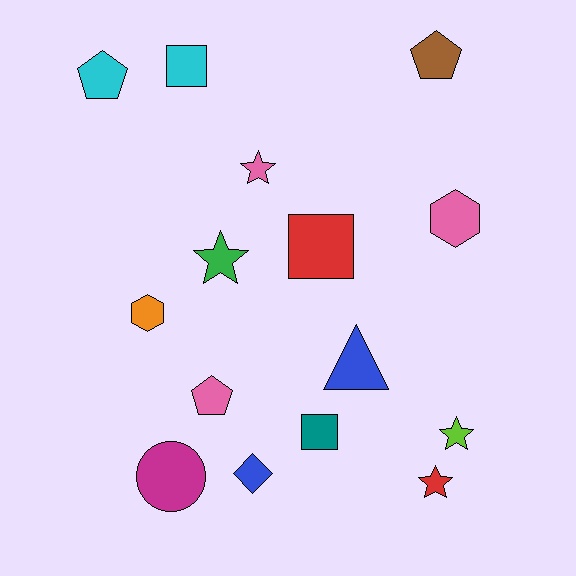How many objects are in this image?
There are 15 objects.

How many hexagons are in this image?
There are 2 hexagons.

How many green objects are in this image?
There is 1 green object.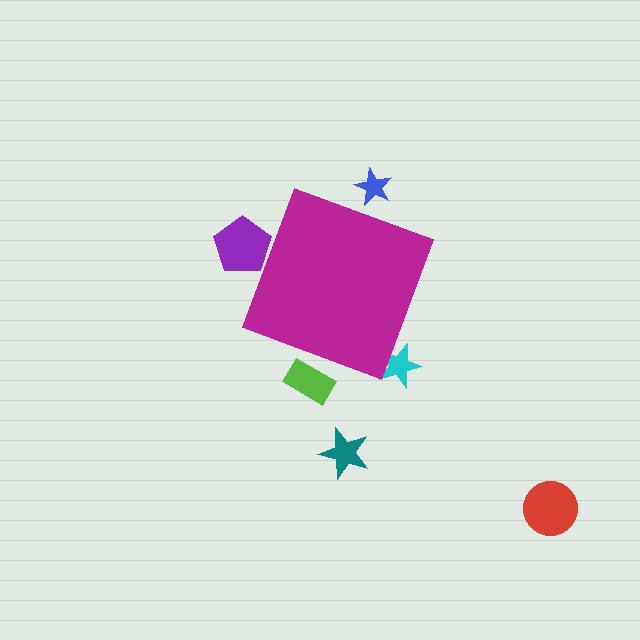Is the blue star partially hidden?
Yes, the blue star is partially hidden behind the magenta diamond.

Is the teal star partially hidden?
No, the teal star is fully visible.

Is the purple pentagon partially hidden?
Yes, the purple pentagon is partially hidden behind the magenta diamond.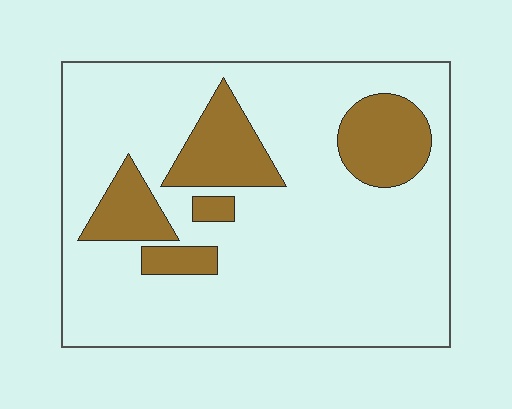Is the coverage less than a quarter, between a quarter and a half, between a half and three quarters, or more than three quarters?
Less than a quarter.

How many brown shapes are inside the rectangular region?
5.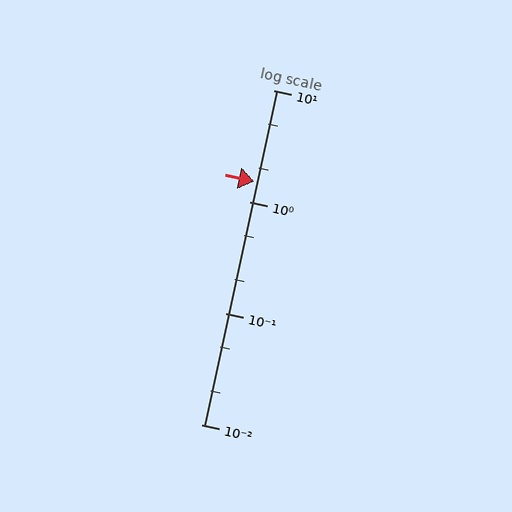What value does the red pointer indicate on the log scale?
The pointer indicates approximately 1.5.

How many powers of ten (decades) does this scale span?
The scale spans 3 decades, from 0.01 to 10.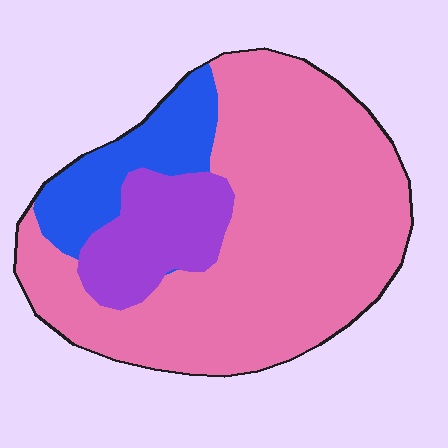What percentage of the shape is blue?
Blue takes up about one sixth (1/6) of the shape.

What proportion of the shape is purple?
Purple takes up about one sixth (1/6) of the shape.